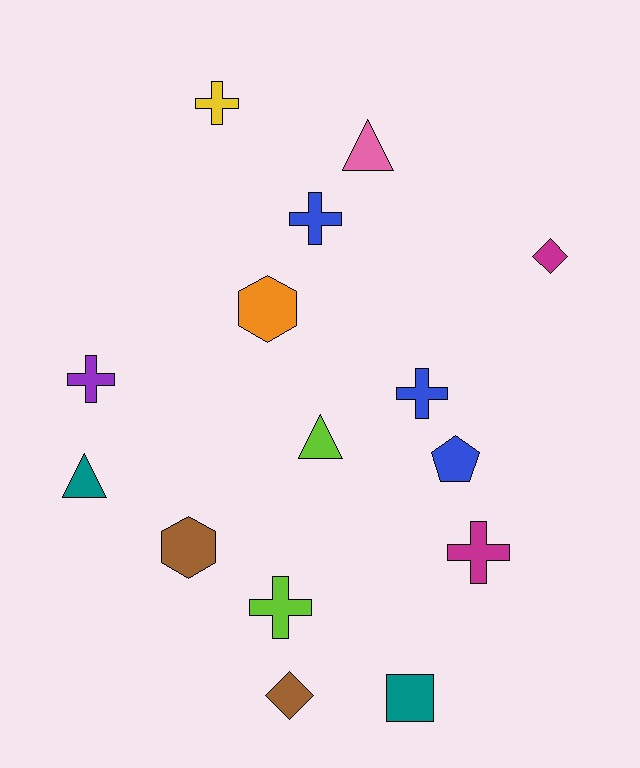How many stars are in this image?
There are no stars.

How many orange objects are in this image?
There is 1 orange object.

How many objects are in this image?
There are 15 objects.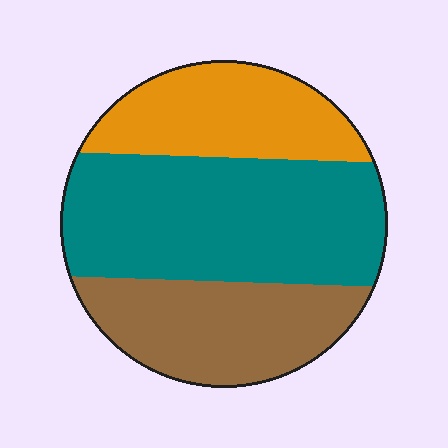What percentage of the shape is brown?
Brown takes up about one quarter (1/4) of the shape.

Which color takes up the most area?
Teal, at roughly 45%.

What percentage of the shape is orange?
Orange takes up between a sixth and a third of the shape.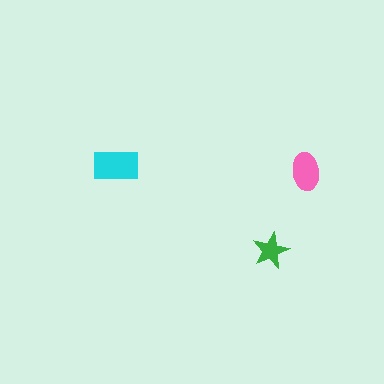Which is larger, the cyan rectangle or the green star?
The cyan rectangle.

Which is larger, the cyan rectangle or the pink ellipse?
The cyan rectangle.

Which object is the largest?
The cyan rectangle.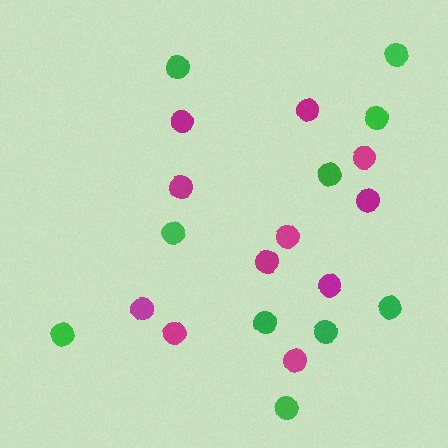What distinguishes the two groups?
There are 2 groups: one group of magenta circles (11) and one group of green circles (10).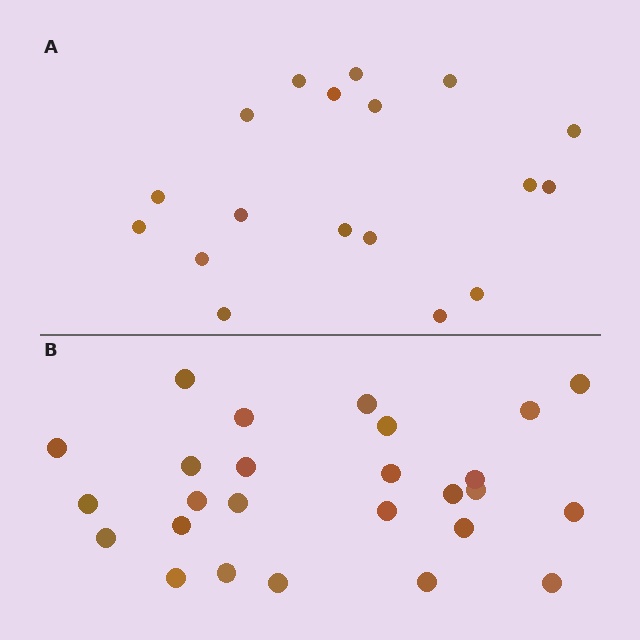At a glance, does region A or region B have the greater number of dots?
Region B (the bottom region) has more dots.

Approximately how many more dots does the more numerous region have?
Region B has roughly 8 or so more dots than region A.